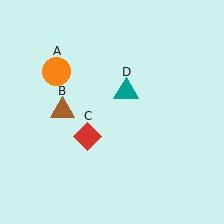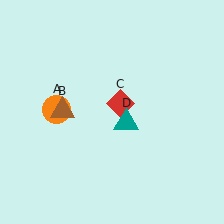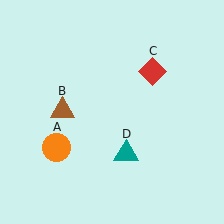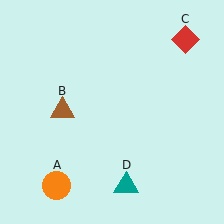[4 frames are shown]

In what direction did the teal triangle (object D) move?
The teal triangle (object D) moved down.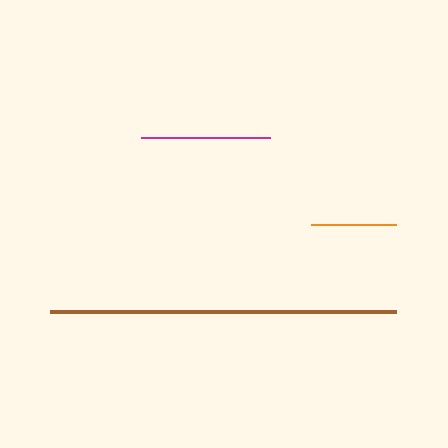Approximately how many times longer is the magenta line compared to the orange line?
The magenta line is approximately 1.5 times the length of the orange line.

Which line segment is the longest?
The brown line is the longest at approximately 347 pixels.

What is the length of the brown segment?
The brown segment is approximately 347 pixels long.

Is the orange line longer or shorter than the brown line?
The brown line is longer than the orange line.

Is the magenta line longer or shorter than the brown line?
The brown line is longer than the magenta line.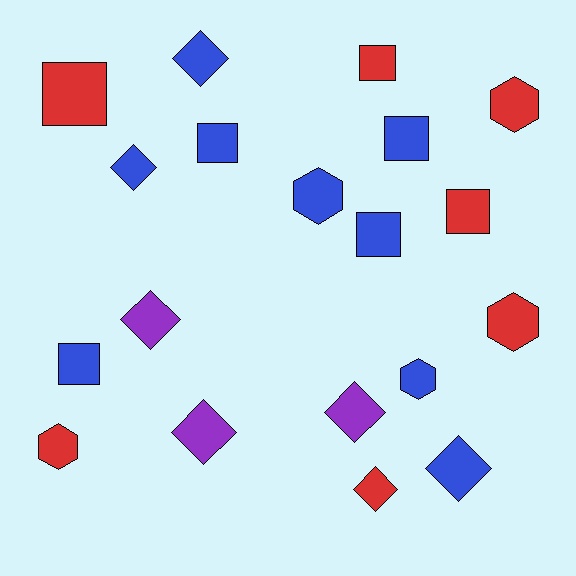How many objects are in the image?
There are 19 objects.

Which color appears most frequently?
Blue, with 9 objects.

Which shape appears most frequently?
Diamond, with 7 objects.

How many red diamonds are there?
There is 1 red diamond.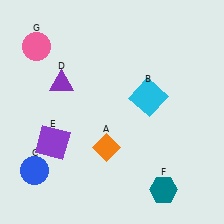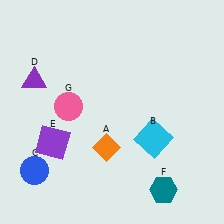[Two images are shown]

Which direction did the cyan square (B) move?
The cyan square (B) moved down.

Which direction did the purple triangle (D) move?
The purple triangle (D) moved left.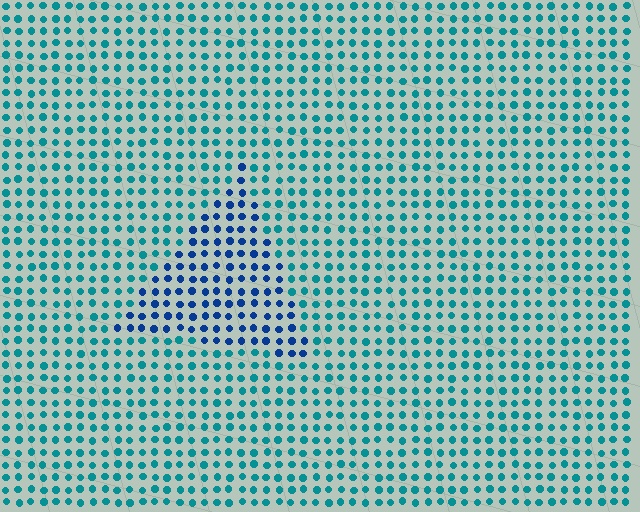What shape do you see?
I see a triangle.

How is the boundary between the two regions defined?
The boundary is defined purely by a slight shift in hue (about 37 degrees). Spacing, size, and orientation are identical on both sides.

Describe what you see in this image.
The image is filled with small teal elements in a uniform arrangement. A triangle-shaped region is visible where the elements are tinted to a slightly different hue, forming a subtle color boundary.